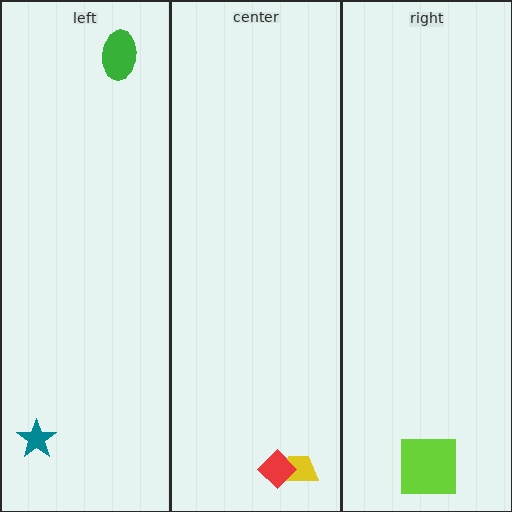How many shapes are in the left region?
2.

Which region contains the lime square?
The right region.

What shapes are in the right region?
The lime square.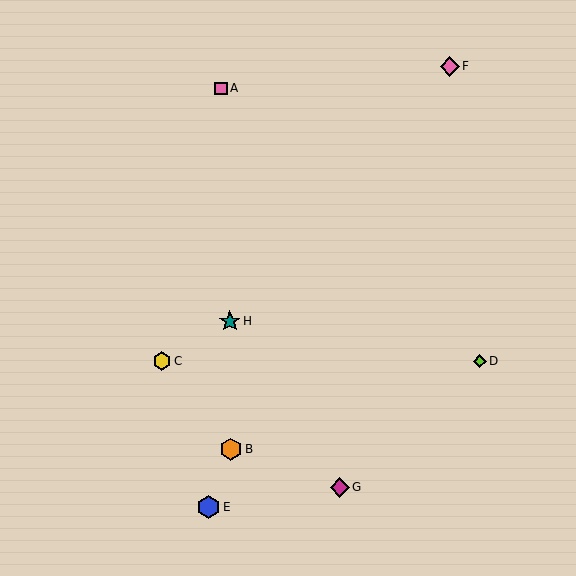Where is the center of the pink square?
The center of the pink square is at (221, 88).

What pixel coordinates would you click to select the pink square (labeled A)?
Click at (221, 88) to select the pink square A.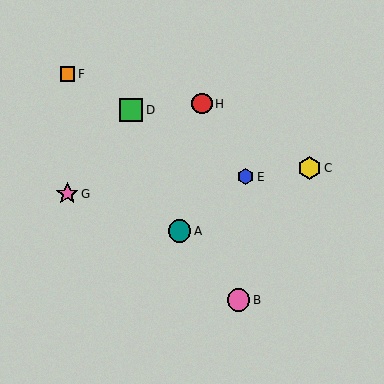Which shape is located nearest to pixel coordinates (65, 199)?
The pink star (labeled G) at (67, 194) is nearest to that location.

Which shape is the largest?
The green square (labeled D) is the largest.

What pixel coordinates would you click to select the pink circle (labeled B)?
Click at (239, 300) to select the pink circle B.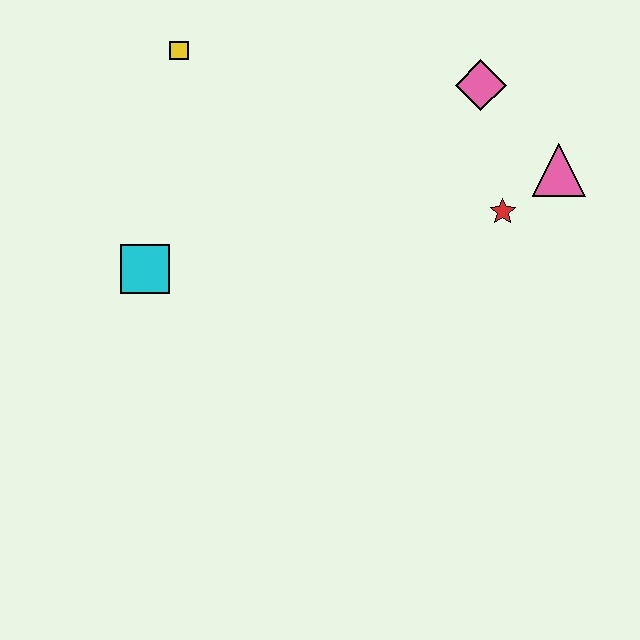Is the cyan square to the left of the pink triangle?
Yes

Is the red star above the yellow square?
No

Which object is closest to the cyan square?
The yellow square is closest to the cyan square.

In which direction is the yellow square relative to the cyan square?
The yellow square is above the cyan square.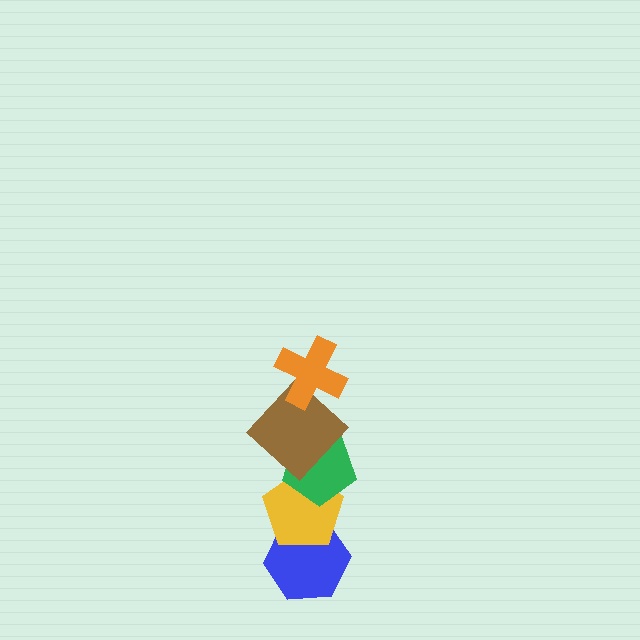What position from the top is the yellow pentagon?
The yellow pentagon is 4th from the top.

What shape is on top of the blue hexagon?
The yellow pentagon is on top of the blue hexagon.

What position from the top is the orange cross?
The orange cross is 1st from the top.